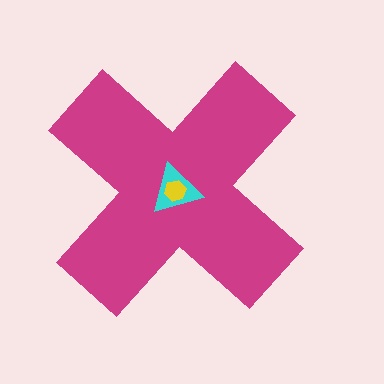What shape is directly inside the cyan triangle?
The yellow hexagon.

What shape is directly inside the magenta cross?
The cyan triangle.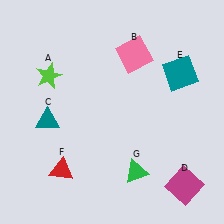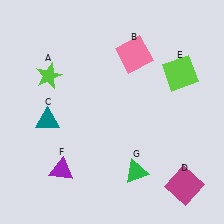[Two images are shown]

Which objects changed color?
E changed from teal to lime. F changed from red to purple.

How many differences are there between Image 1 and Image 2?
There are 2 differences between the two images.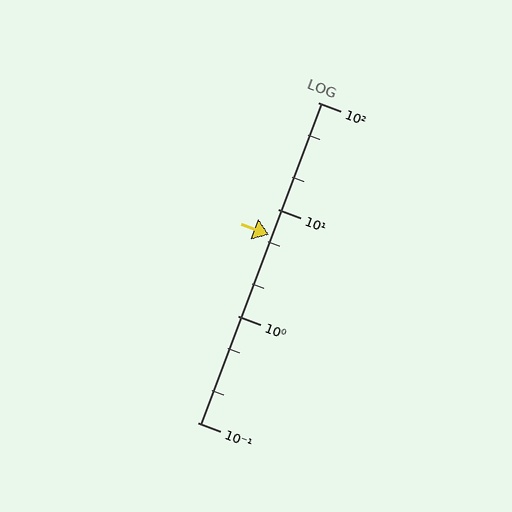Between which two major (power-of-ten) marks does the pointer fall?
The pointer is between 1 and 10.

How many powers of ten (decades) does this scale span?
The scale spans 3 decades, from 0.1 to 100.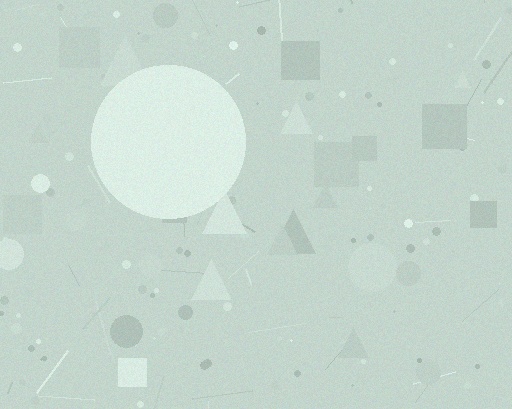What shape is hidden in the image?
A circle is hidden in the image.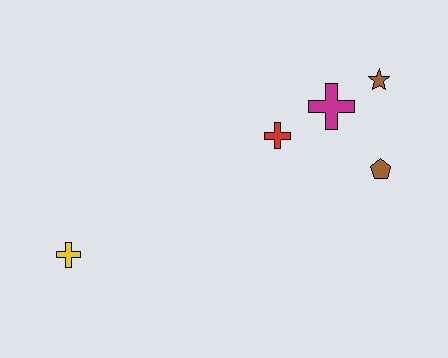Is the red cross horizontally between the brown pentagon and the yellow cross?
Yes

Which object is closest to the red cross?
The magenta cross is closest to the red cross.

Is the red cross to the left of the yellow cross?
No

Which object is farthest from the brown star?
The yellow cross is farthest from the brown star.